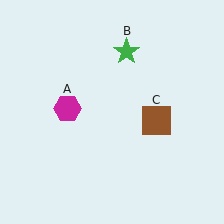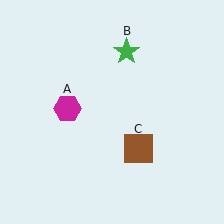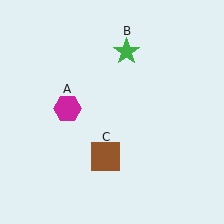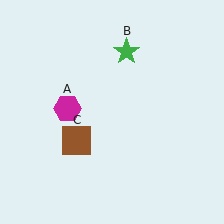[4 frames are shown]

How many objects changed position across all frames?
1 object changed position: brown square (object C).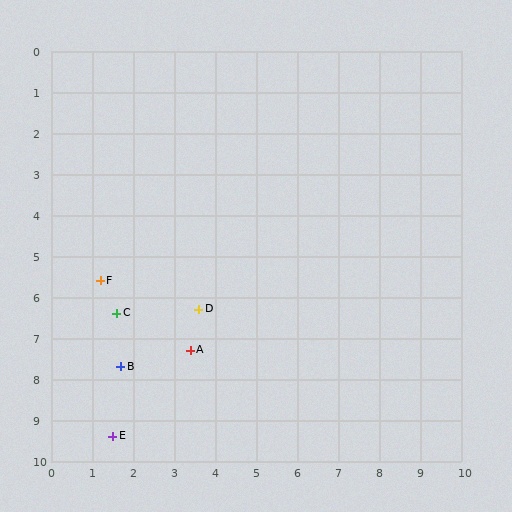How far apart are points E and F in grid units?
Points E and F are about 3.8 grid units apart.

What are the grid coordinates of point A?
Point A is at approximately (3.4, 7.3).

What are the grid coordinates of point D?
Point D is at approximately (3.6, 6.3).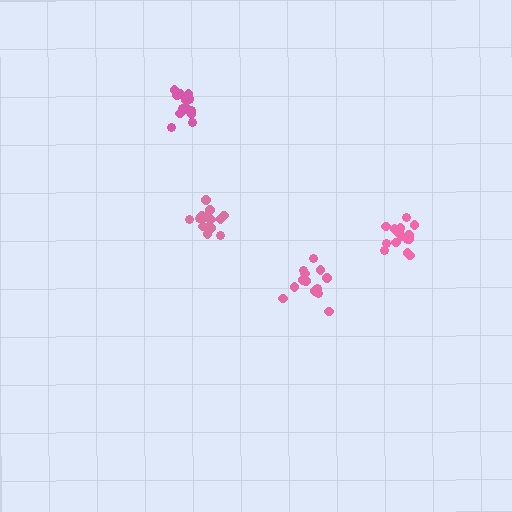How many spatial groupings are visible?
There are 4 spatial groupings.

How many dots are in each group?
Group 1: 17 dots, Group 2: 15 dots, Group 3: 14 dots, Group 4: 15 dots (61 total).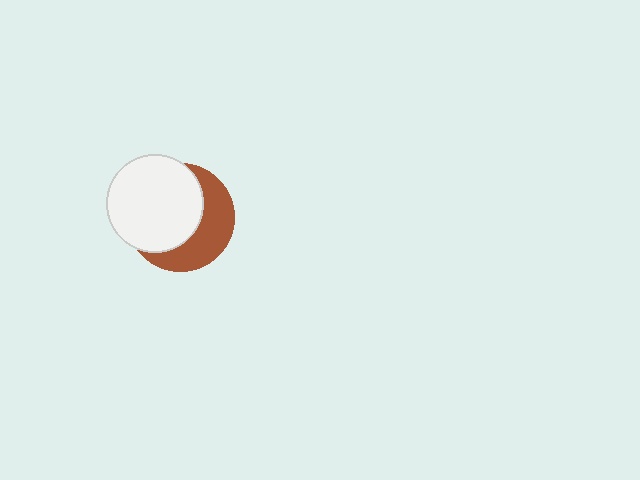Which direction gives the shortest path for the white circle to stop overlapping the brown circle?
Moving toward the upper-left gives the shortest separation.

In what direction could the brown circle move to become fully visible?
The brown circle could move toward the lower-right. That would shift it out from behind the white circle entirely.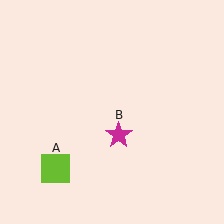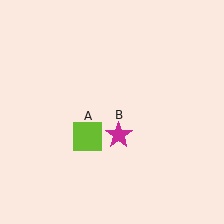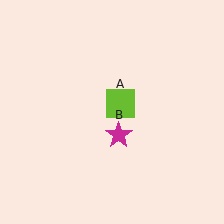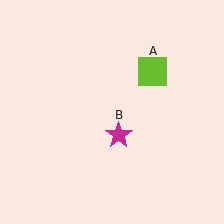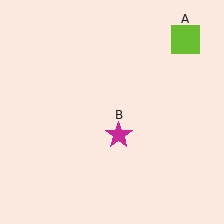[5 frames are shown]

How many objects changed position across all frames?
1 object changed position: lime square (object A).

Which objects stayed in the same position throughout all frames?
Magenta star (object B) remained stationary.